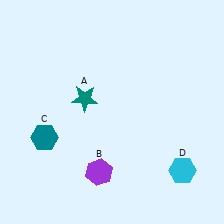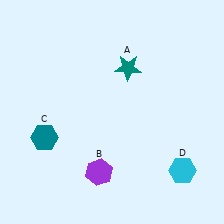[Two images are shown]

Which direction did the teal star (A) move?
The teal star (A) moved right.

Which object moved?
The teal star (A) moved right.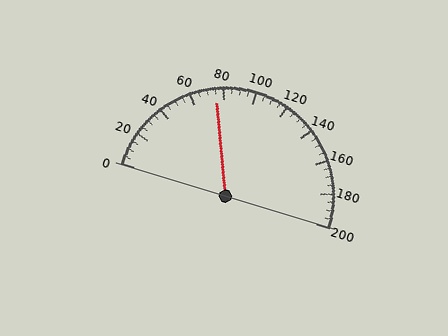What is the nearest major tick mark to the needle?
The nearest major tick mark is 80.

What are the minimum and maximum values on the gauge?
The gauge ranges from 0 to 200.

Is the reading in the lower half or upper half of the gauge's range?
The reading is in the lower half of the range (0 to 200).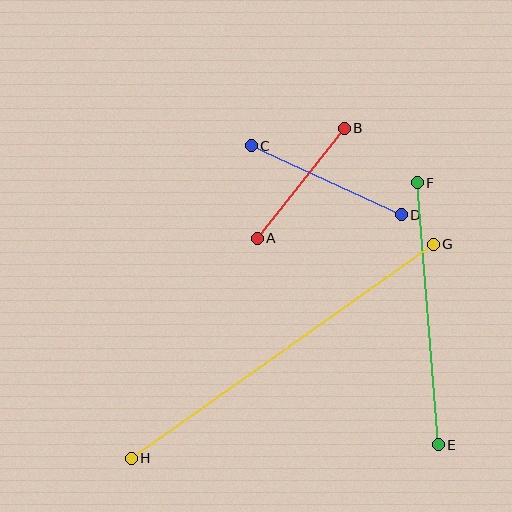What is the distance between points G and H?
The distance is approximately 370 pixels.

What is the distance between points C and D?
The distance is approximately 165 pixels.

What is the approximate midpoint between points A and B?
The midpoint is at approximately (301, 183) pixels.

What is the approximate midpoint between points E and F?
The midpoint is at approximately (428, 314) pixels.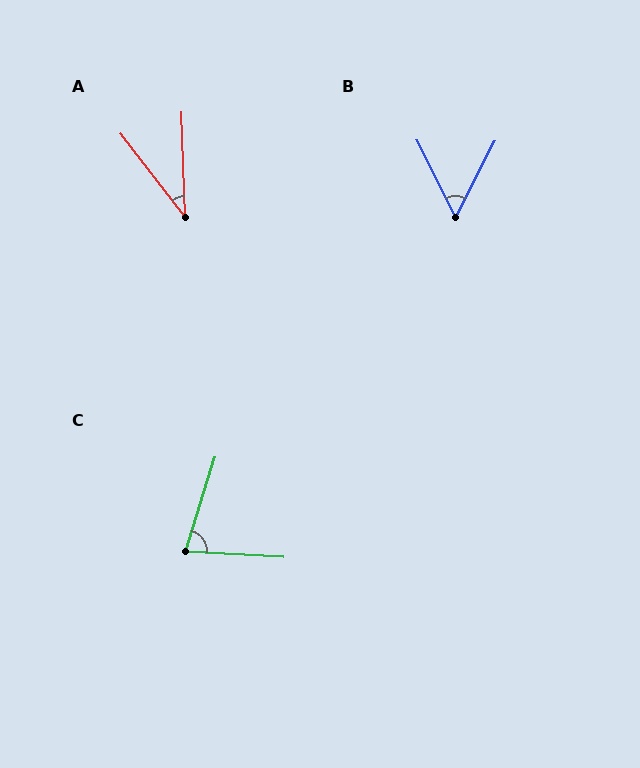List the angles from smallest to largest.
A (36°), B (54°), C (76°).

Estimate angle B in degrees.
Approximately 54 degrees.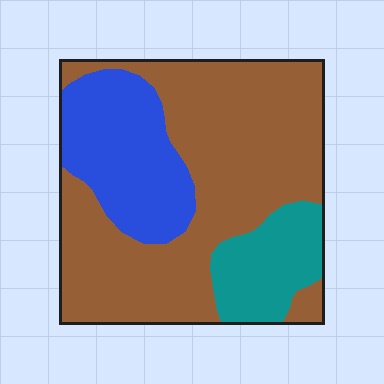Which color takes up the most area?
Brown, at roughly 60%.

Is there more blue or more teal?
Blue.